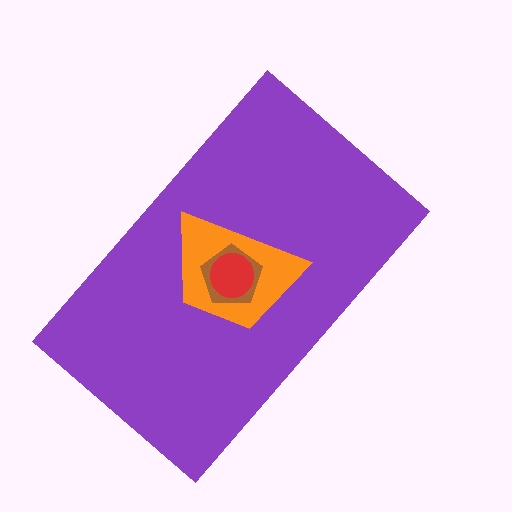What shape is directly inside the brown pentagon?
The red circle.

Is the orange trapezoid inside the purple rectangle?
Yes.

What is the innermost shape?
The red circle.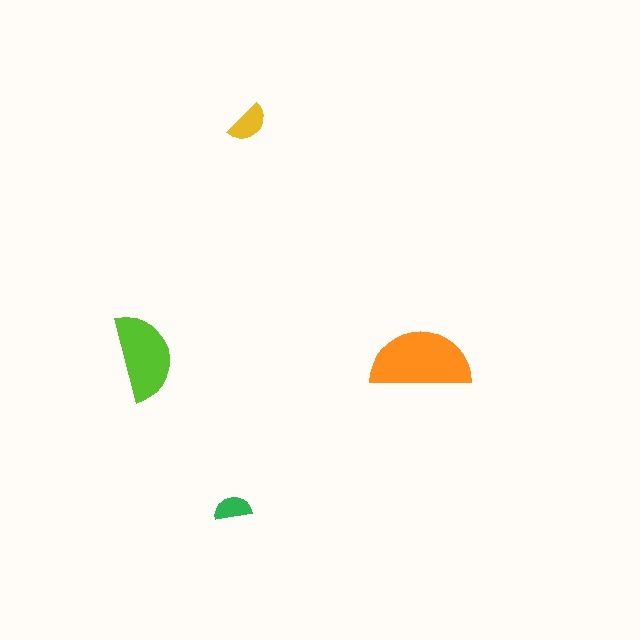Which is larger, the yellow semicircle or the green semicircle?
The yellow one.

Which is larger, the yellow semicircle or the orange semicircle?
The orange one.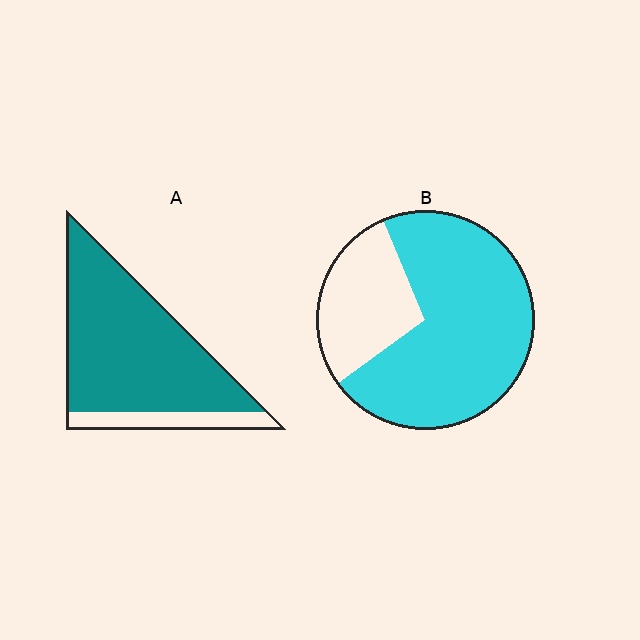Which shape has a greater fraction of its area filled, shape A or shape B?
Shape A.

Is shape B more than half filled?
Yes.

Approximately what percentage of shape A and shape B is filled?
A is approximately 85% and B is approximately 70%.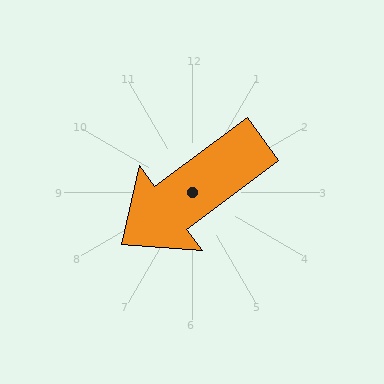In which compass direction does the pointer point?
Southwest.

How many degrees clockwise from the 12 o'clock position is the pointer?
Approximately 233 degrees.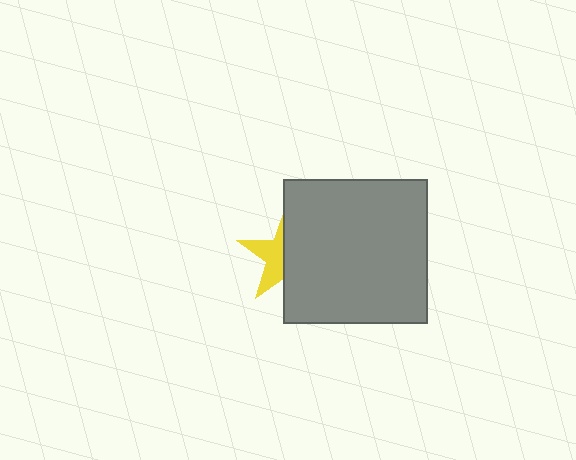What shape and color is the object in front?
The object in front is a gray square.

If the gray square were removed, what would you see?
You would see the complete yellow star.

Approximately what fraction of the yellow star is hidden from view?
Roughly 56% of the yellow star is hidden behind the gray square.